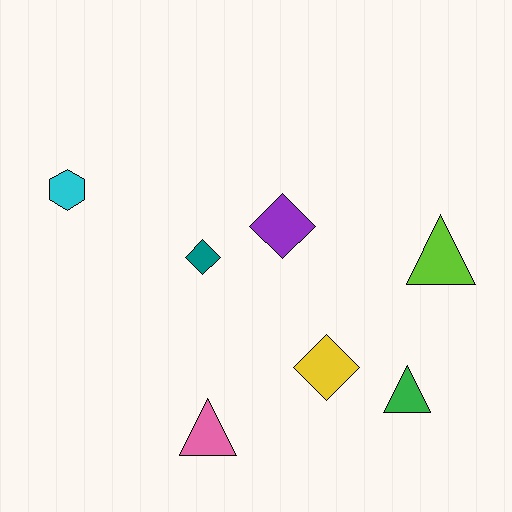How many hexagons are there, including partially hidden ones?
There is 1 hexagon.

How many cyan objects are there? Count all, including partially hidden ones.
There is 1 cyan object.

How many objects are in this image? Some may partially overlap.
There are 7 objects.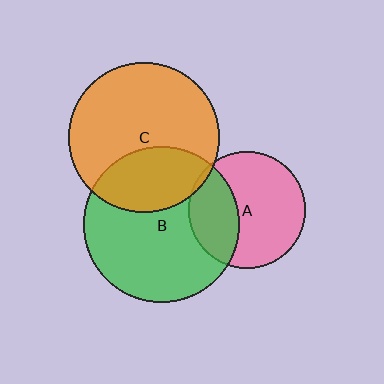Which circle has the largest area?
Circle B (green).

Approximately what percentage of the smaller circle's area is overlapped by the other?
Approximately 30%.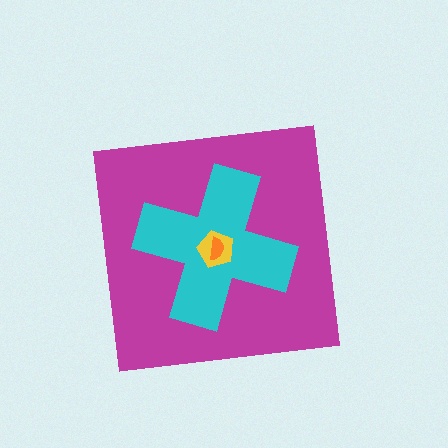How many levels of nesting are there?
4.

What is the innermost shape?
The orange semicircle.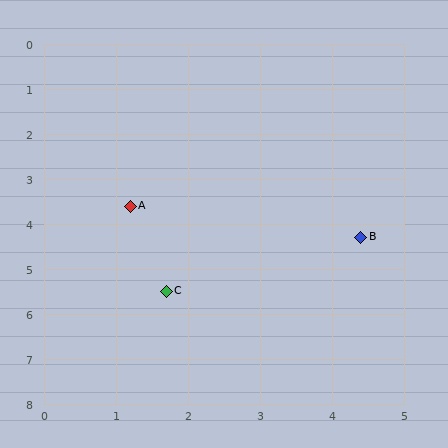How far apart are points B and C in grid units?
Points B and C are about 3.0 grid units apart.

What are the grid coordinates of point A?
Point A is at approximately (1.2, 3.6).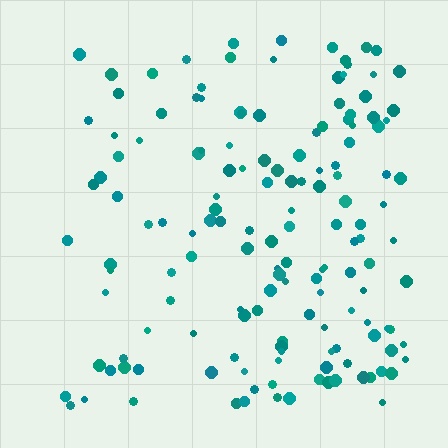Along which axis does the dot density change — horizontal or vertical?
Horizontal.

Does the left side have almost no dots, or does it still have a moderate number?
Still a moderate number, just noticeably fewer than the right.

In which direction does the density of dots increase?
From left to right, with the right side densest.